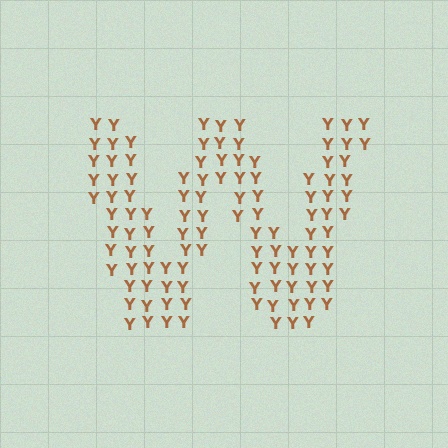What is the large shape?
The large shape is the letter W.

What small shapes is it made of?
It is made of small letter Y's.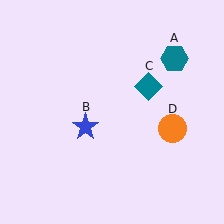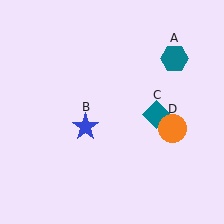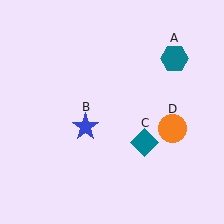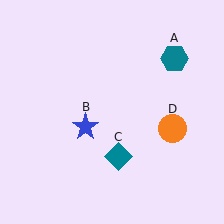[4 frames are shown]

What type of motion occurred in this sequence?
The teal diamond (object C) rotated clockwise around the center of the scene.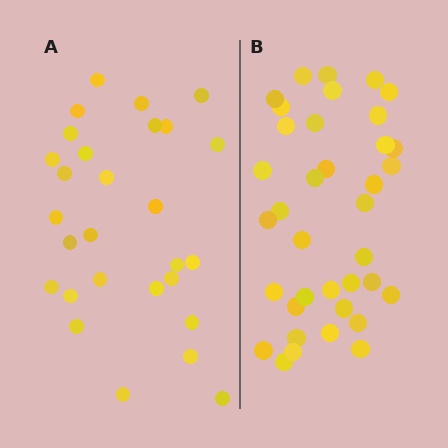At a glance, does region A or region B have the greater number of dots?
Region B (the right region) has more dots.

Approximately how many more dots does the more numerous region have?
Region B has roughly 8 or so more dots than region A.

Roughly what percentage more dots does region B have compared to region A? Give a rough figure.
About 30% more.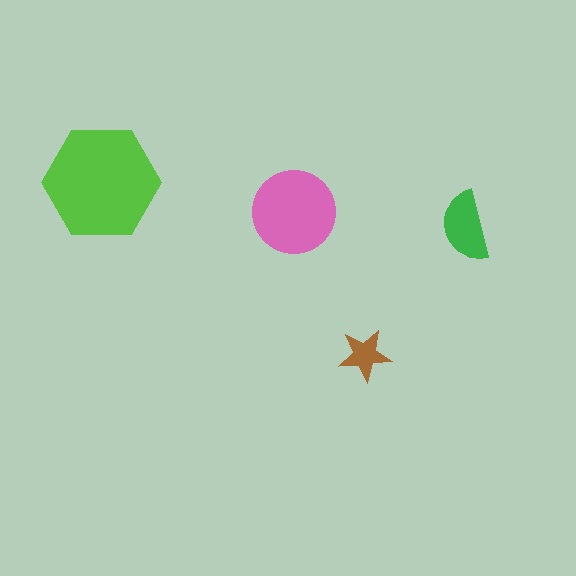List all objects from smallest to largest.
The brown star, the green semicircle, the pink circle, the lime hexagon.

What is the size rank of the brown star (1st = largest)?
4th.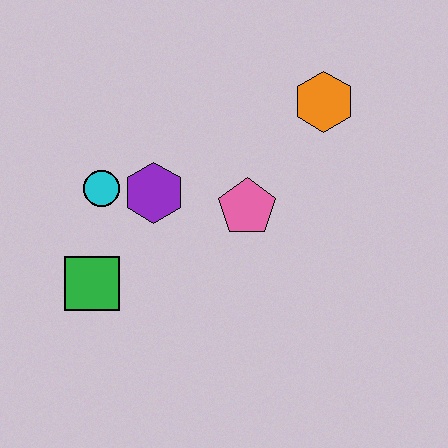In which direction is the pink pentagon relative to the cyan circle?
The pink pentagon is to the right of the cyan circle.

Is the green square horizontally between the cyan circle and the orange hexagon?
No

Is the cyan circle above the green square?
Yes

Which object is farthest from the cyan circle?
The orange hexagon is farthest from the cyan circle.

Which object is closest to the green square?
The cyan circle is closest to the green square.